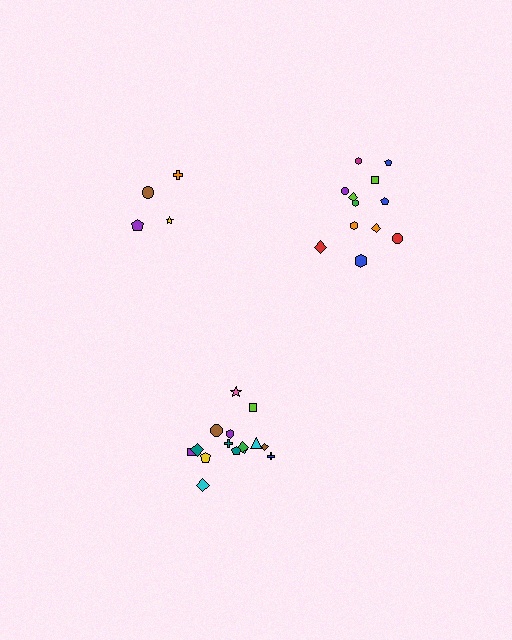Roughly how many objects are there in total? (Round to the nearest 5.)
Roughly 30 objects in total.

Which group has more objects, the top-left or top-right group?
The top-right group.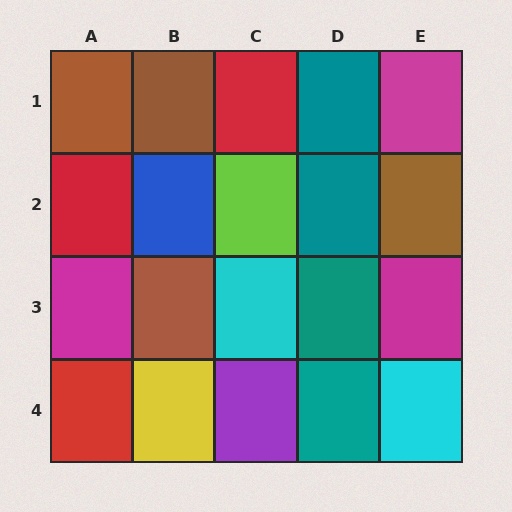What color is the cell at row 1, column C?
Red.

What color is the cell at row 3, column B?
Brown.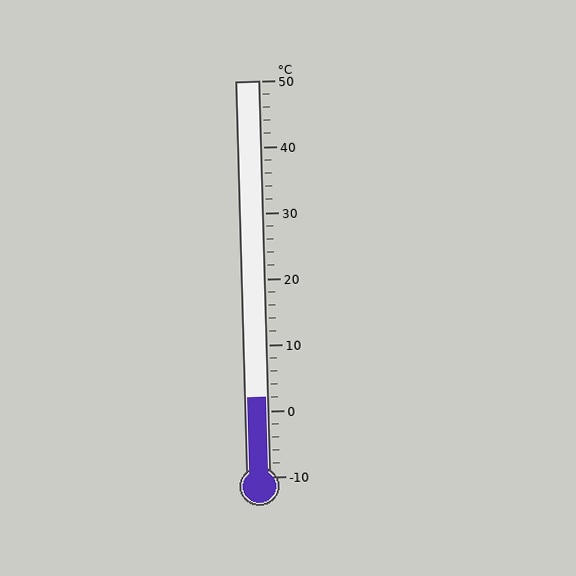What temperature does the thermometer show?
The thermometer shows approximately 2°C.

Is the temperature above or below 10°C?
The temperature is below 10°C.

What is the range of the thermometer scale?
The thermometer scale ranges from -10°C to 50°C.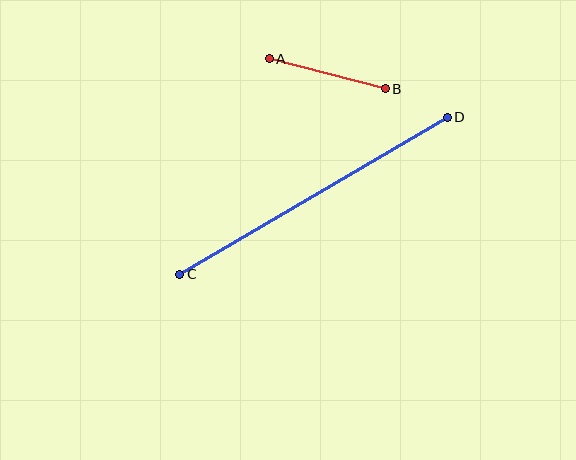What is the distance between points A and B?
The distance is approximately 120 pixels.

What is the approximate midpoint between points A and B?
The midpoint is at approximately (327, 74) pixels.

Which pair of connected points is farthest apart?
Points C and D are farthest apart.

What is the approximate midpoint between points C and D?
The midpoint is at approximately (313, 196) pixels.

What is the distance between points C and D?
The distance is approximately 310 pixels.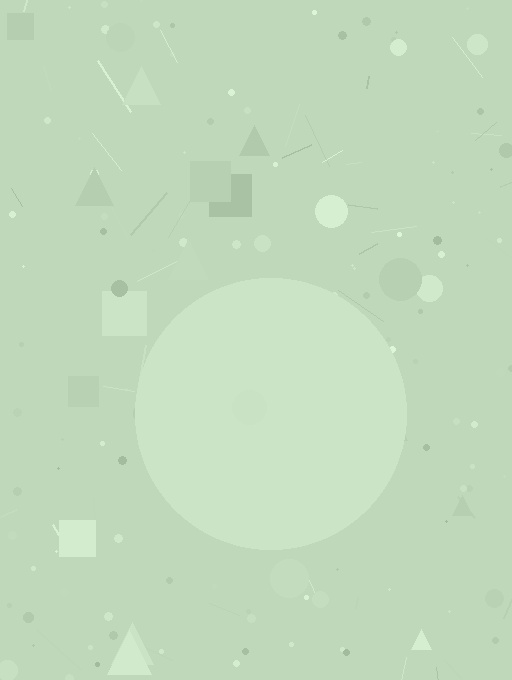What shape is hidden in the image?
A circle is hidden in the image.